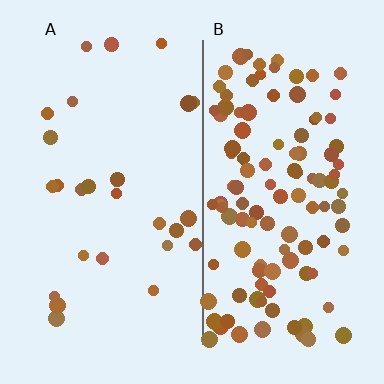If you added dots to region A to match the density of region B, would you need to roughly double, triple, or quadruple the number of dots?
Approximately quadruple.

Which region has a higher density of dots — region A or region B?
B (the right).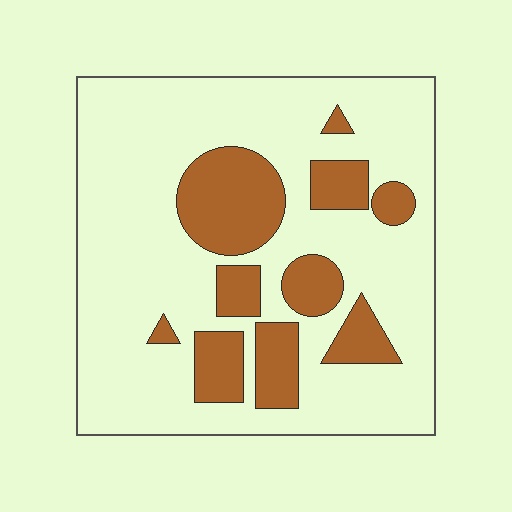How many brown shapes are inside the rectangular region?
10.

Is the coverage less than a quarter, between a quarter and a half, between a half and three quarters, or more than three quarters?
Less than a quarter.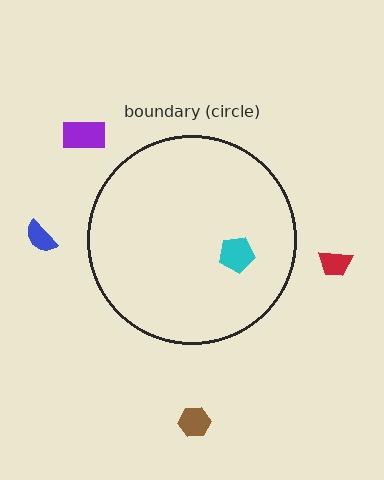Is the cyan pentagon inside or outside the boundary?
Inside.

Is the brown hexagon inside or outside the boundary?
Outside.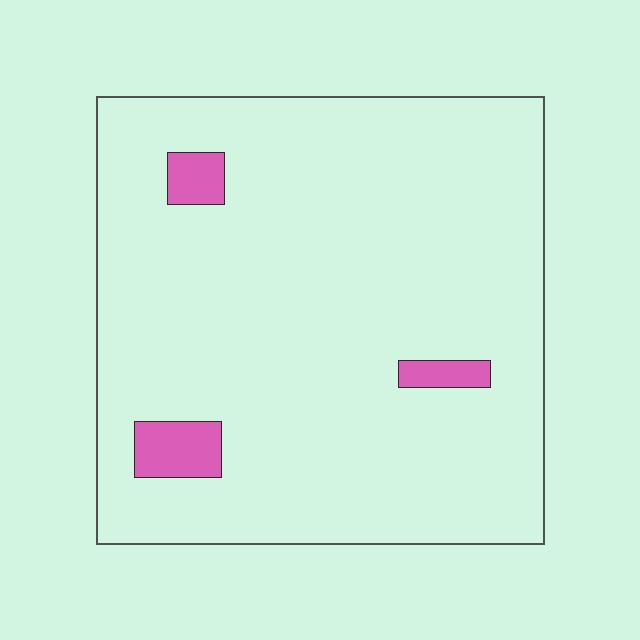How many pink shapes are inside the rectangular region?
3.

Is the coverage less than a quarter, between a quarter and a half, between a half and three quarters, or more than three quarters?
Less than a quarter.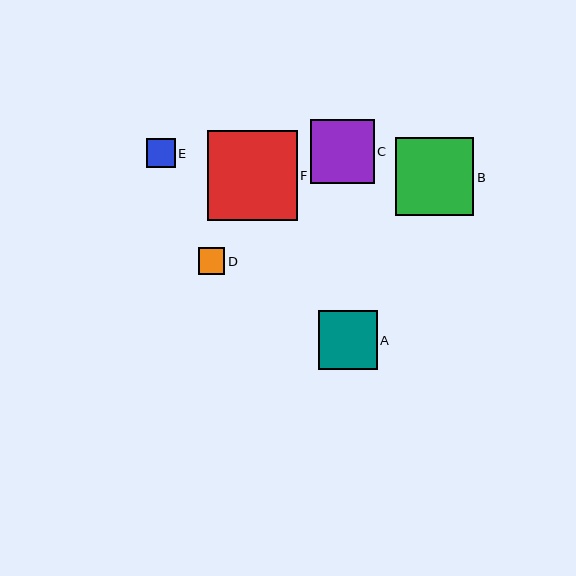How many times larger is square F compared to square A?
Square F is approximately 1.5 times the size of square A.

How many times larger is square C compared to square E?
Square C is approximately 2.2 times the size of square E.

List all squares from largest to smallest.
From largest to smallest: F, B, C, A, E, D.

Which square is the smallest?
Square D is the smallest with a size of approximately 27 pixels.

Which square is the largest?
Square F is the largest with a size of approximately 89 pixels.